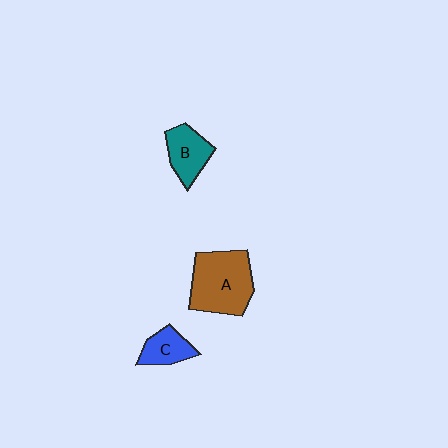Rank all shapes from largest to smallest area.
From largest to smallest: A (brown), B (teal), C (blue).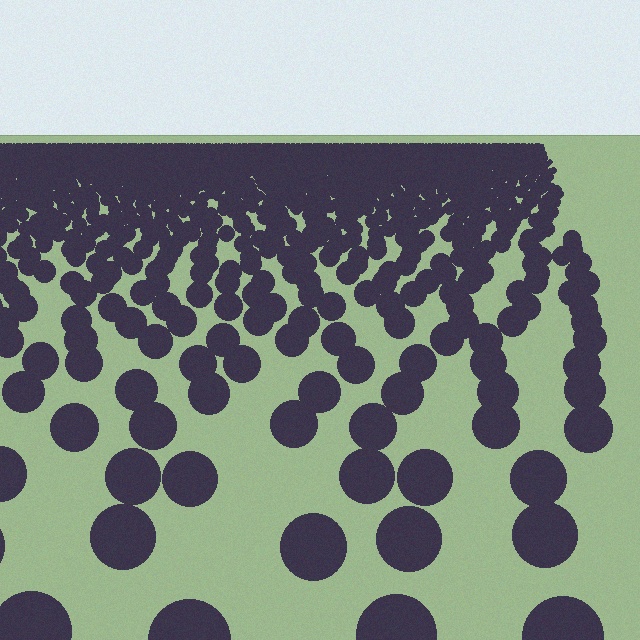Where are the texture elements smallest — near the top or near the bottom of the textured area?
Near the top.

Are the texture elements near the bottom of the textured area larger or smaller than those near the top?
Larger. Near the bottom, elements are closer to the viewer and appear at a bigger on-screen size.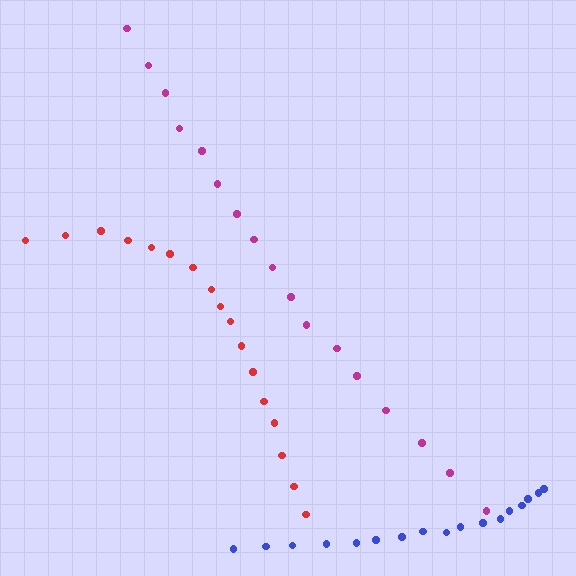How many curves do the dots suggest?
There are 3 distinct paths.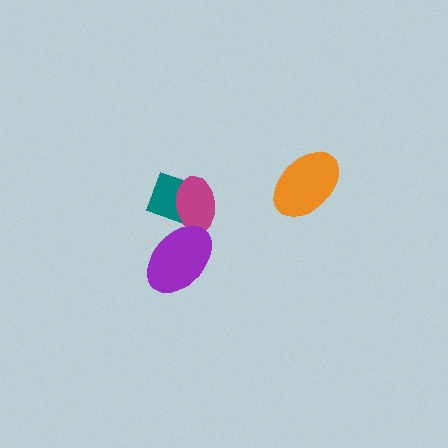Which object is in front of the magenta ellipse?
The purple ellipse is in front of the magenta ellipse.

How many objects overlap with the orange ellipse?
0 objects overlap with the orange ellipse.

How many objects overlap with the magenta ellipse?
2 objects overlap with the magenta ellipse.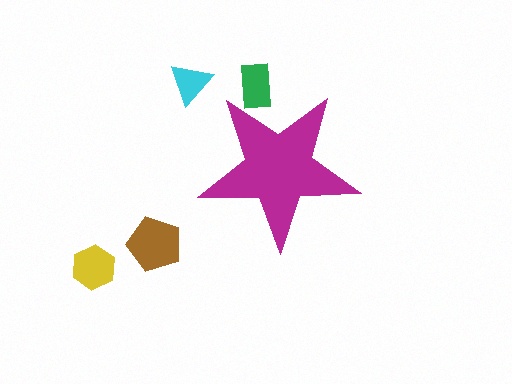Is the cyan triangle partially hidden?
No, the cyan triangle is fully visible.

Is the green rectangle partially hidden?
Yes, the green rectangle is partially hidden behind the magenta star.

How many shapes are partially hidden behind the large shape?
1 shape is partially hidden.